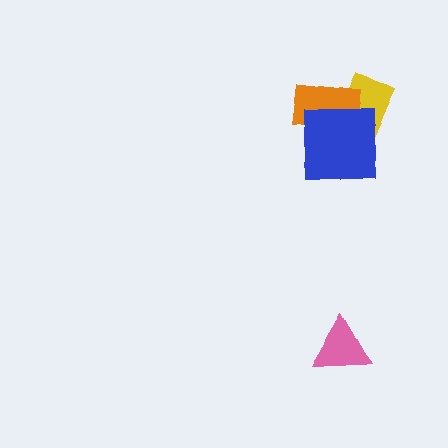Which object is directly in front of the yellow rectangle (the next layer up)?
The orange rectangle is directly in front of the yellow rectangle.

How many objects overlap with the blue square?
2 objects overlap with the blue square.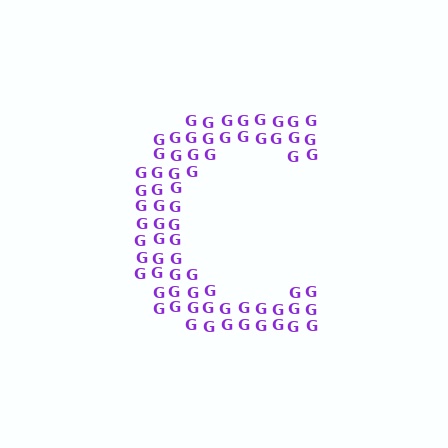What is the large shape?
The large shape is the letter C.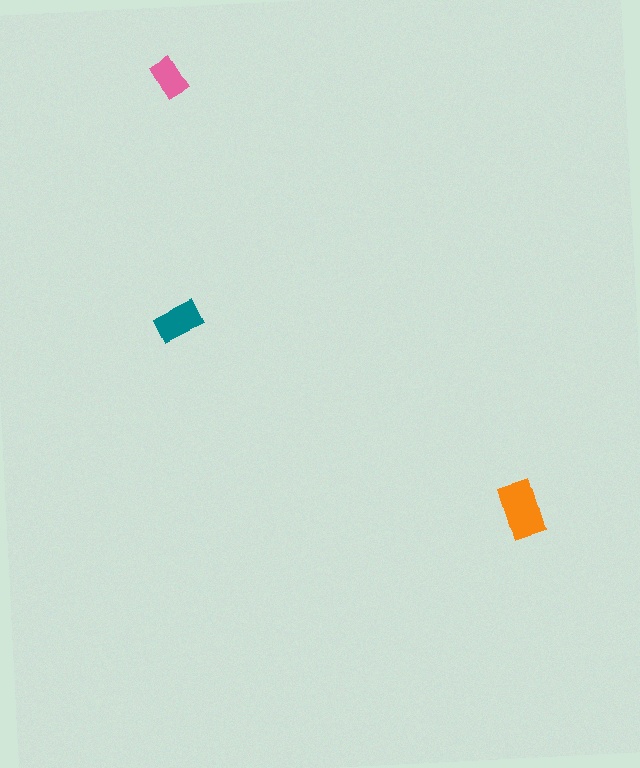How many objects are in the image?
There are 3 objects in the image.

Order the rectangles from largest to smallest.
the orange one, the teal one, the pink one.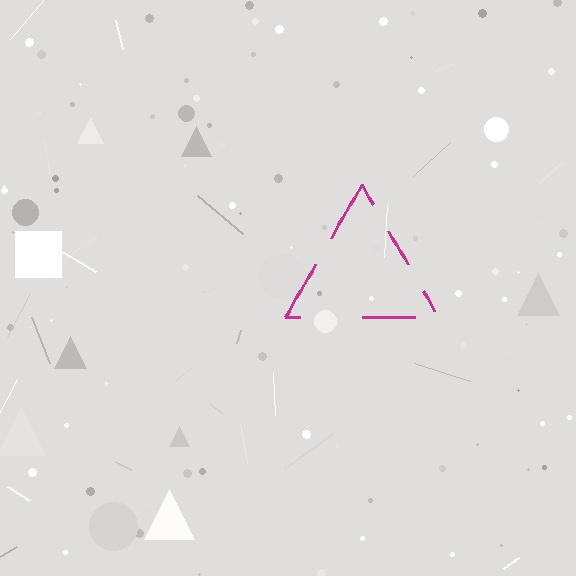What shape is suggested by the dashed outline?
The dashed outline suggests a triangle.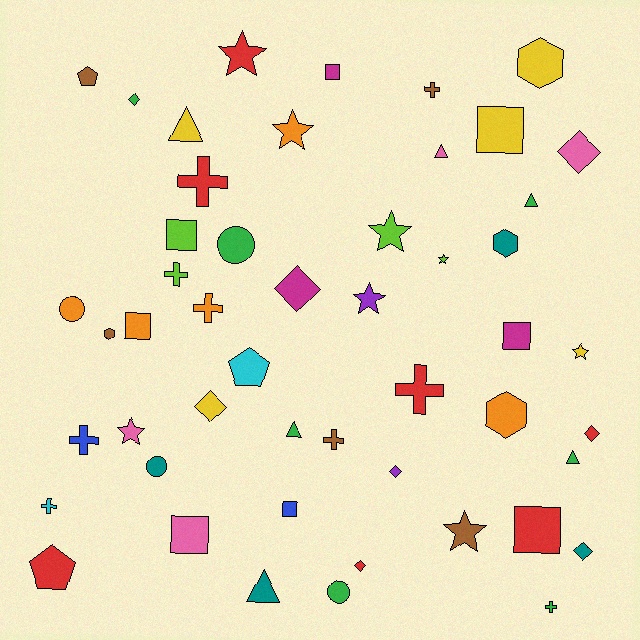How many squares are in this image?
There are 8 squares.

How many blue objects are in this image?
There are 2 blue objects.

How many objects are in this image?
There are 50 objects.